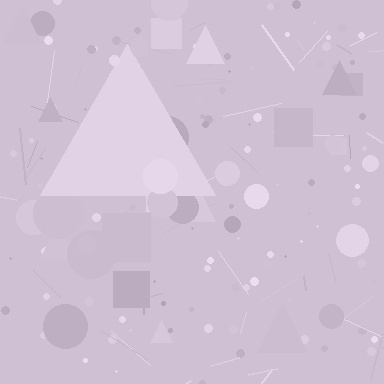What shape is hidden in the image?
A triangle is hidden in the image.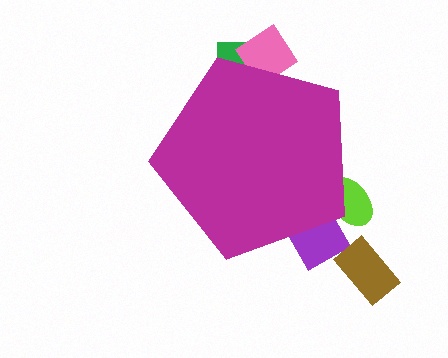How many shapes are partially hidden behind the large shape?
4 shapes are partially hidden.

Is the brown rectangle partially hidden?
No, the brown rectangle is fully visible.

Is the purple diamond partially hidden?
Yes, the purple diamond is partially hidden behind the magenta pentagon.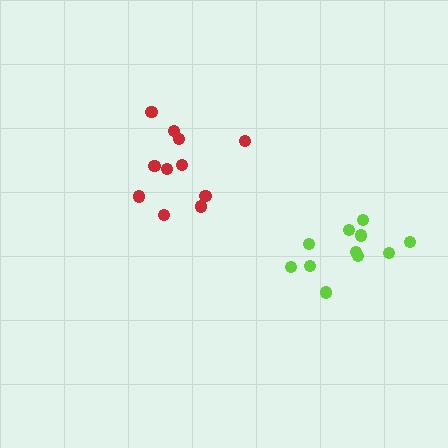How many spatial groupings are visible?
There are 2 spatial groupings.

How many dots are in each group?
Group 1: 11 dots, Group 2: 11 dots (22 total).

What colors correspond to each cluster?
The clusters are colored: lime, red.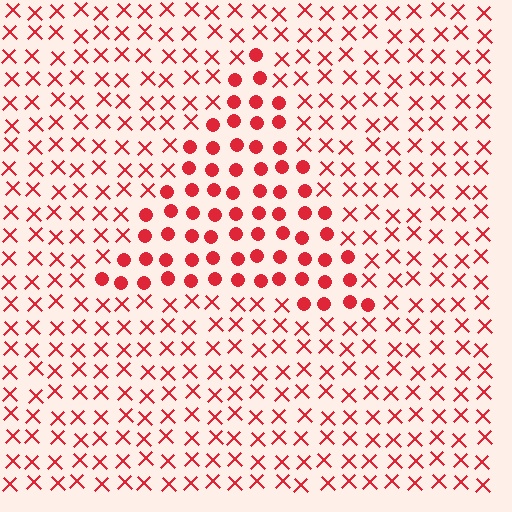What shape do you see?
I see a triangle.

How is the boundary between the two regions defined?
The boundary is defined by a change in element shape: circles inside vs. X marks outside. All elements share the same color and spacing.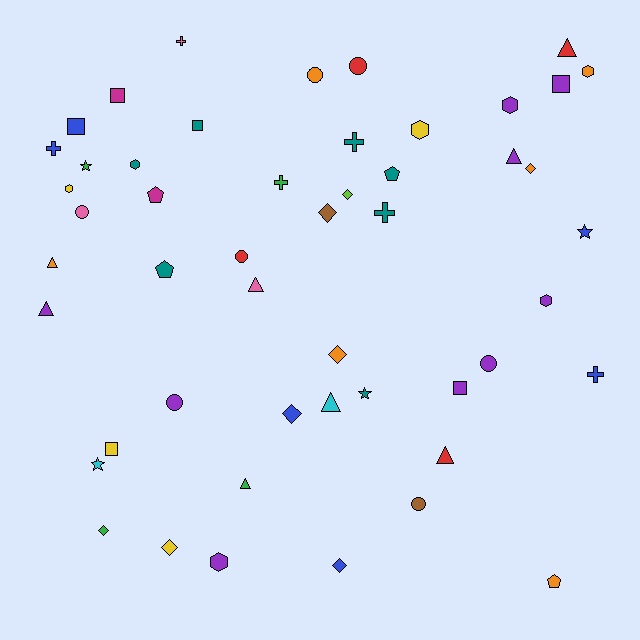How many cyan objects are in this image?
There are 2 cyan objects.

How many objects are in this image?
There are 50 objects.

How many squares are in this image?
There are 6 squares.